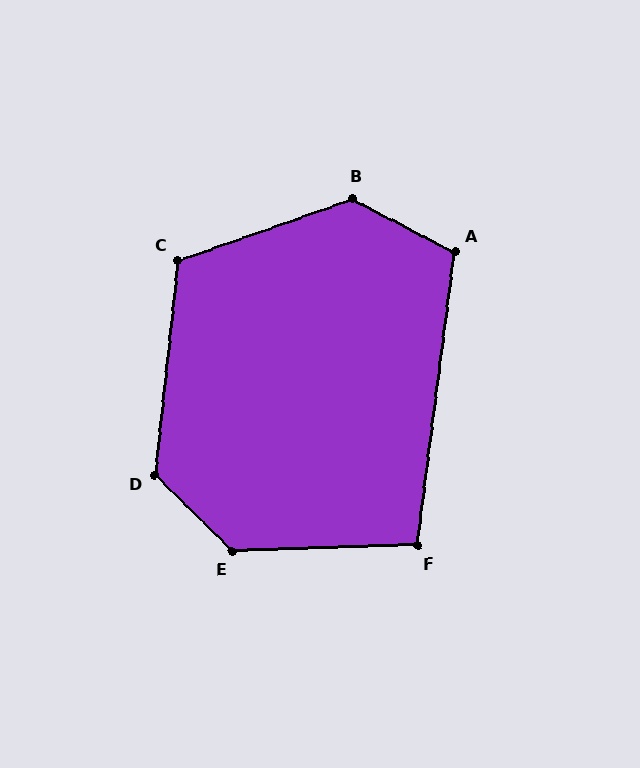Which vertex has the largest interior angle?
E, at approximately 134 degrees.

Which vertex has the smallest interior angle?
F, at approximately 99 degrees.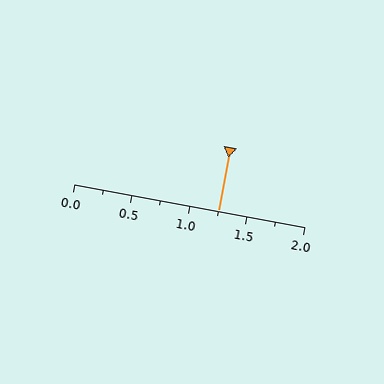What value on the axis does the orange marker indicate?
The marker indicates approximately 1.25.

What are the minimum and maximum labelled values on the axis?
The axis runs from 0.0 to 2.0.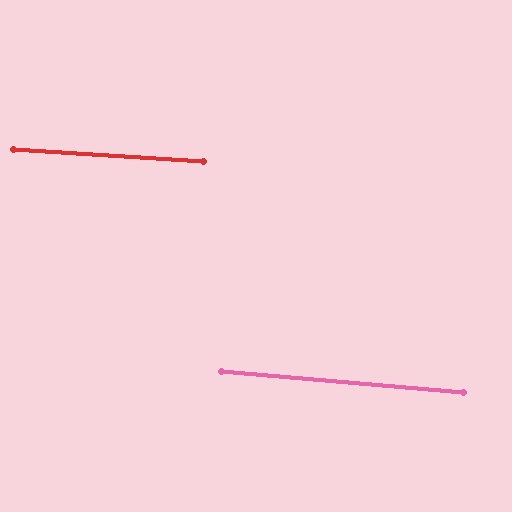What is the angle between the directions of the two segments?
Approximately 1 degree.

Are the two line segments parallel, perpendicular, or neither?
Parallel — their directions differ by only 1.0°.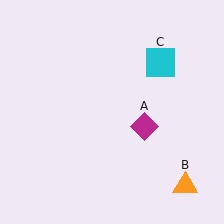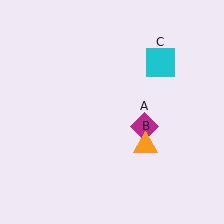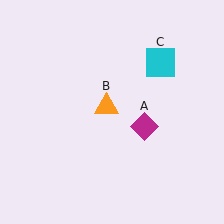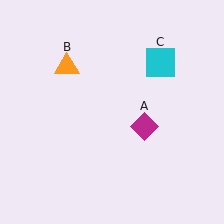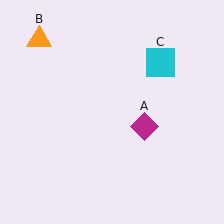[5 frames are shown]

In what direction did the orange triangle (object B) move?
The orange triangle (object B) moved up and to the left.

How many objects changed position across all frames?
1 object changed position: orange triangle (object B).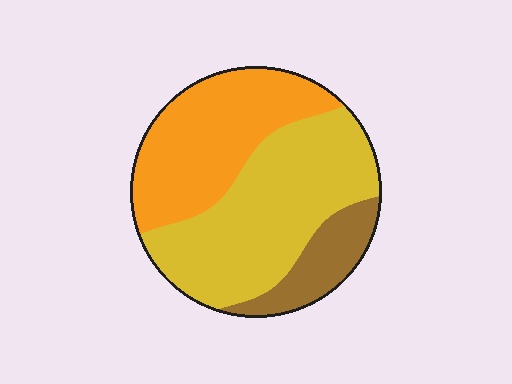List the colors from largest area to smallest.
From largest to smallest: yellow, orange, brown.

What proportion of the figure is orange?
Orange covers roughly 35% of the figure.